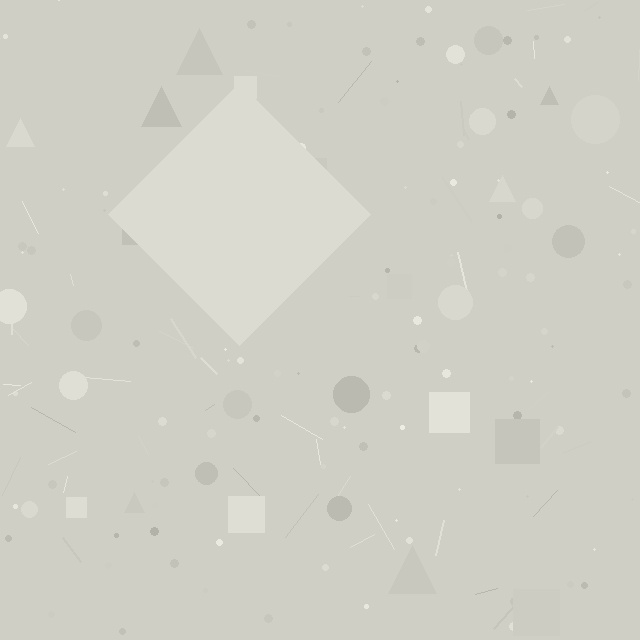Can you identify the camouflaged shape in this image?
The camouflaged shape is a diamond.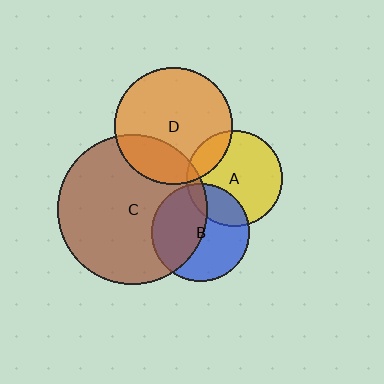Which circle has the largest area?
Circle C (brown).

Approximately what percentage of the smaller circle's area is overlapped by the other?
Approximately 20%.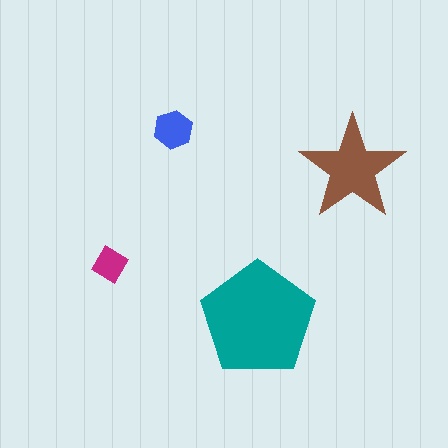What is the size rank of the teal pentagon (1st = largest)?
1st.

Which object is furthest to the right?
The brown star is rightmost.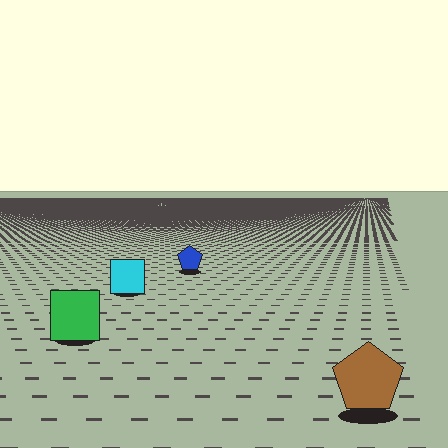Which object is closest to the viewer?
The brown pentagon is closest. The texture marks near it are larger and more spread out.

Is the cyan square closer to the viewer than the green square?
No. The green square is closer — you can tell from the texture gradient: the ground texture is coarser near it.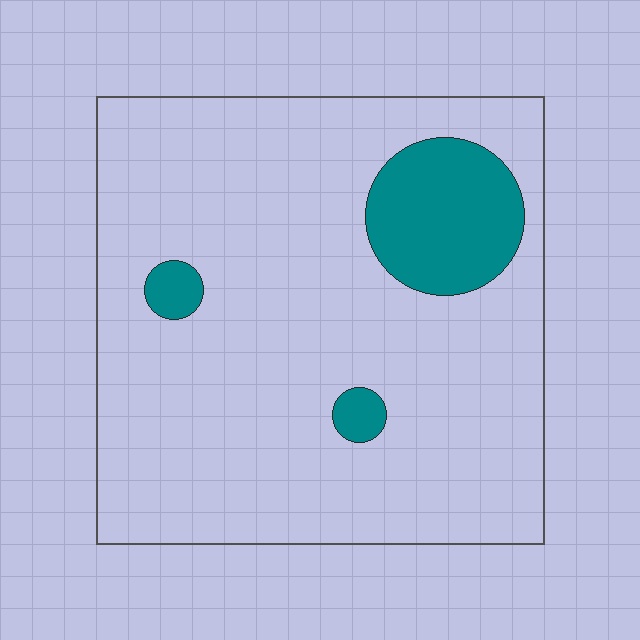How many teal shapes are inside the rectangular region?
3.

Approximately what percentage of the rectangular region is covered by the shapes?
Approximately 15%.